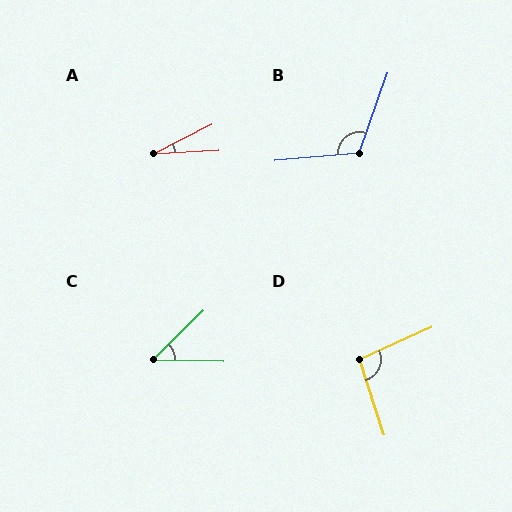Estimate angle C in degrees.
Approximately 45 degrees.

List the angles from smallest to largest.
A (24°), C (45°), D (96°), B (115°).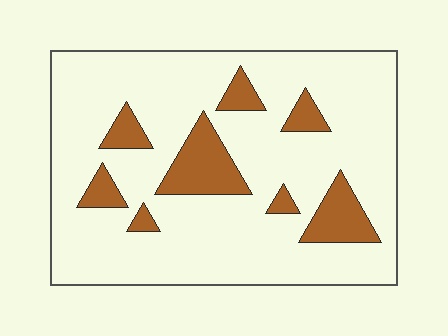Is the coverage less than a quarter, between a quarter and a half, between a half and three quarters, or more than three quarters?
Less than a quarter.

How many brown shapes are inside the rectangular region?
8.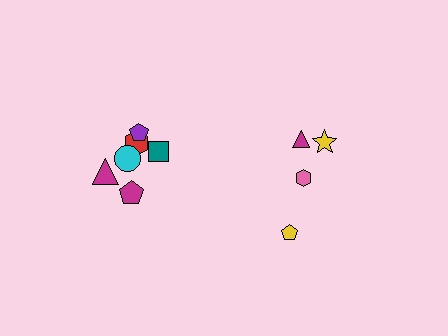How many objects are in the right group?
There are 4 objects.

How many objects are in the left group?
There are 6 objects.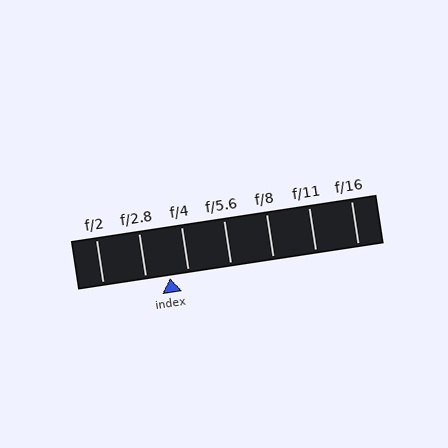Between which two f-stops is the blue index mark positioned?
The index mark is between f/2.8 and f/4.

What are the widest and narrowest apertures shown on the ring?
The widest aperture shown is f/2 and the narrowest is f/16.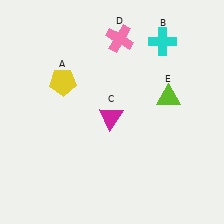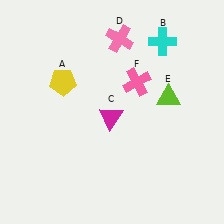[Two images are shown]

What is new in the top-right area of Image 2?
A pink cross (F) was added in the top-right area of Image 2.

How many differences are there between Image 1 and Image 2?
There is 1 difference between the two images.